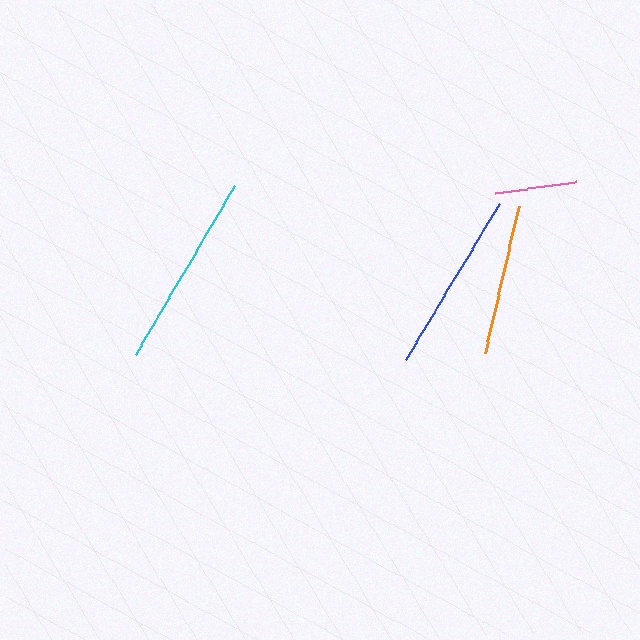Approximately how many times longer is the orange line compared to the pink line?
The orange line is approximately 1.9 times the length of the pink line.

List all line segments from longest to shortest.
From longest to shortest: cyan, blue, orange, pink.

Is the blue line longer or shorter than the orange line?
The blue line is longer than the orange line.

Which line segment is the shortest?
The pink line is the shortest at approximately 82 pixels.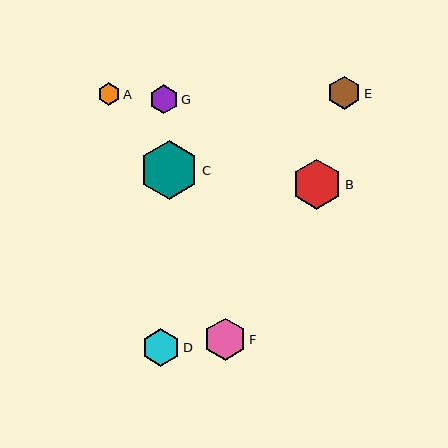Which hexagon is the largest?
Hexagon C is the largest with a size of approximately 59 pixels.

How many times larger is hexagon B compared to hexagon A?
Hexagon B is approximately 2.2 times the size of hexagon A.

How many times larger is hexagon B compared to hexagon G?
Hexagon B is approximately 1.7 times the size of hexagon G.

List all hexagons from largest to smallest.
From largest to smallest: C, B, F, D, E, G, A.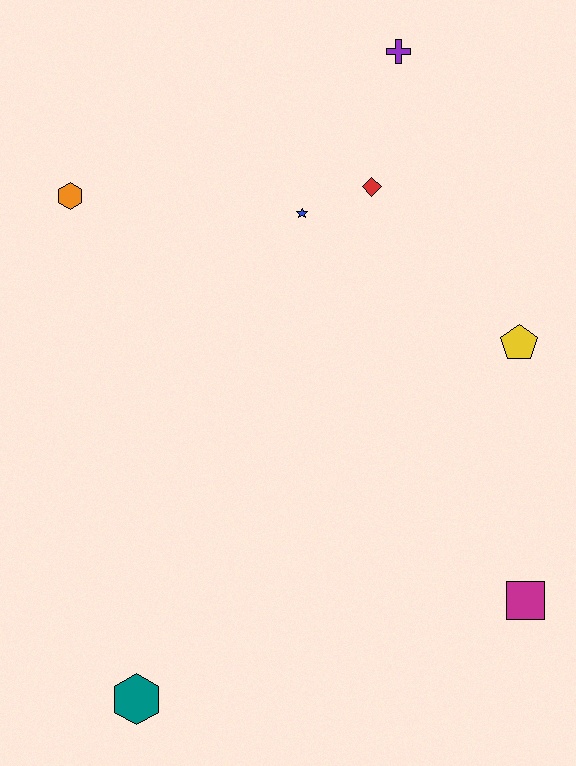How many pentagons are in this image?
There is 1 pentagon.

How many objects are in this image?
There are 7 objects.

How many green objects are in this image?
There are no green objects.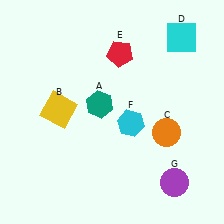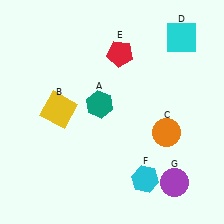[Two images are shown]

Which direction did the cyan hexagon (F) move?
The cyan hexagon (F) moved down.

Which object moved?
The cyan hexagon (F) moved down.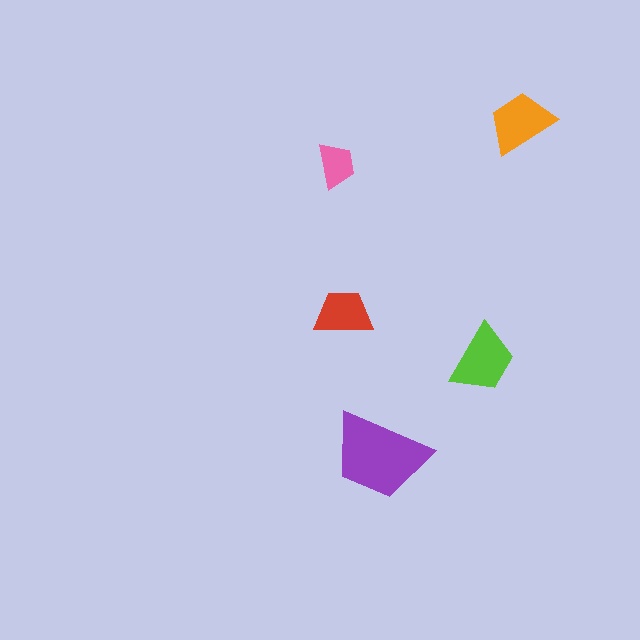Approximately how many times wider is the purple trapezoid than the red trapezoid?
About 1.5 times wider.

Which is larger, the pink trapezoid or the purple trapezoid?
The purple one.